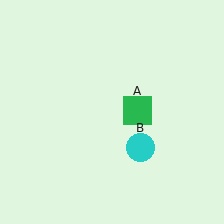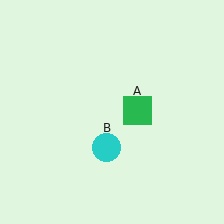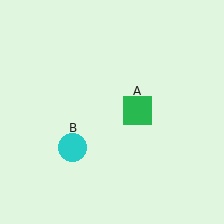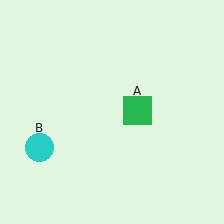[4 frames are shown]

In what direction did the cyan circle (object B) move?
The cyan circle (object B) moved left.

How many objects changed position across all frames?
1 object changed position: cyan circle (object B).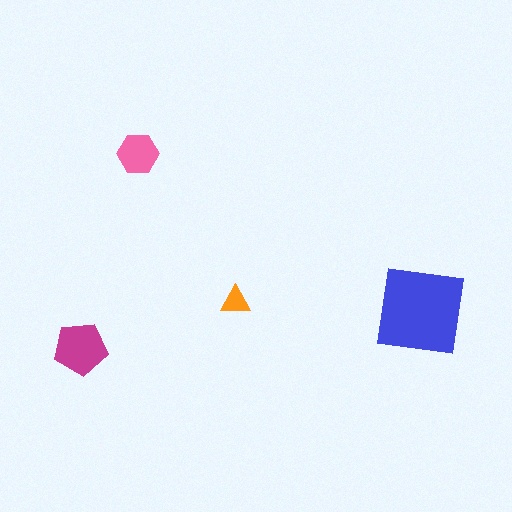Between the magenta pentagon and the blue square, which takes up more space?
The blue square.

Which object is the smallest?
The orange triangle.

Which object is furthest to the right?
The blue square is rightmost.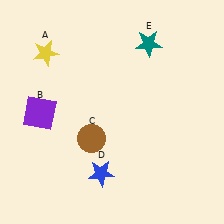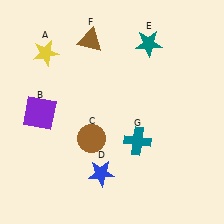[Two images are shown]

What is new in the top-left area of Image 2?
A brown triangle (F) was added in the top-left area of Image 2.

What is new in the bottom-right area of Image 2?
A teal cross (G) was added in the bottom-right area of Image 2.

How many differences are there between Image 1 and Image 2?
There are 2 differences between the two images.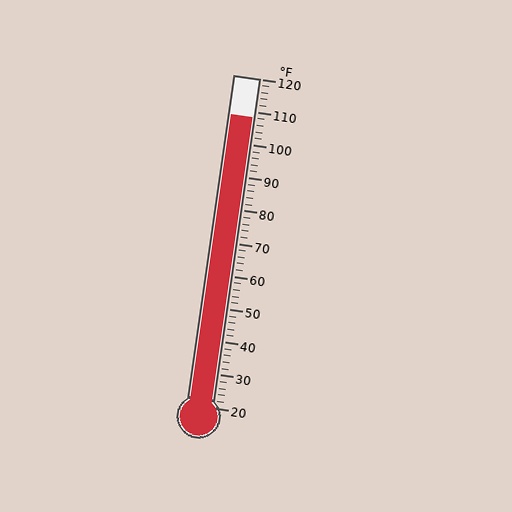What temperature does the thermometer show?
The thermometer shows approximately 108°F.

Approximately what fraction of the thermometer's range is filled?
The thermometer is filled to approximately 90% of its range.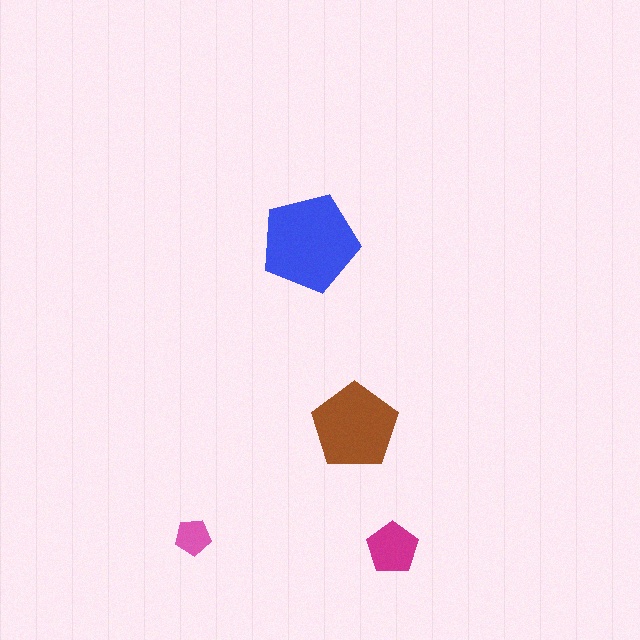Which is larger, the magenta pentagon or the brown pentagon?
The brown one.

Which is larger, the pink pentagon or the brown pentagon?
The brown one.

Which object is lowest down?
The magenta pentagon is bottommost.